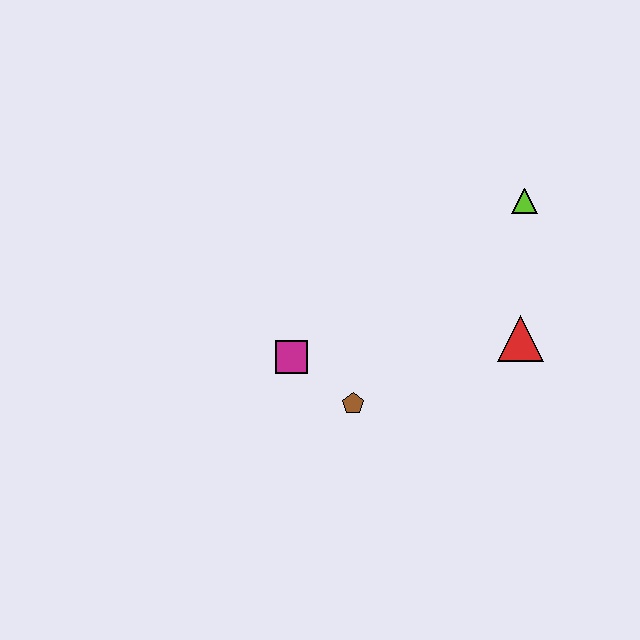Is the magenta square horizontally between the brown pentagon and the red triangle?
No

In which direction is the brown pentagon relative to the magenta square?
The brown pentagon is to the right of the magenta square.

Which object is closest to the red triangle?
The lime triangle is closest to the red triangle.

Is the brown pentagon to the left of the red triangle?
Yes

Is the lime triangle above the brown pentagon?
Yes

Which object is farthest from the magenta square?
The lime triangle is farthest from the magenta square.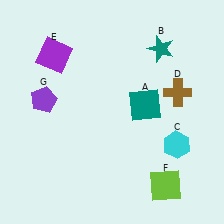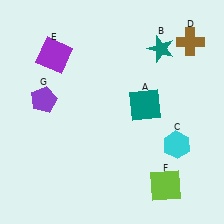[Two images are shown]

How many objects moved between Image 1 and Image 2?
1 object moved between the two images.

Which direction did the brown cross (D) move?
The brown cross (D) moved up.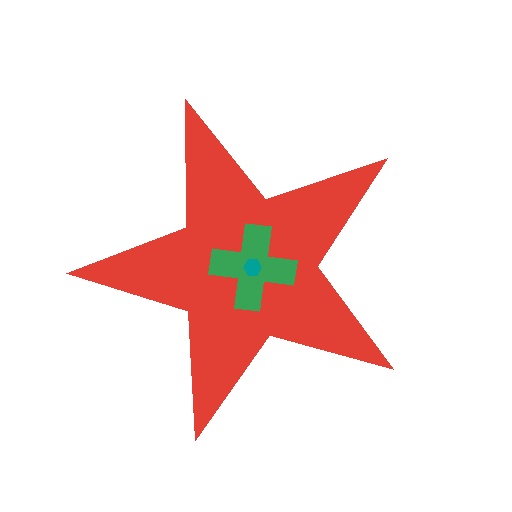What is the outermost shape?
The red star.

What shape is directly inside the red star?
The green cross.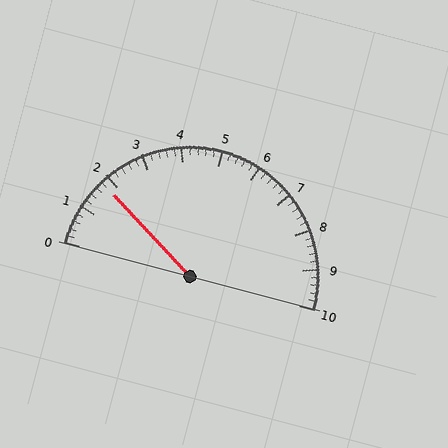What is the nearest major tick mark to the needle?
The nearest major tick mark is 2.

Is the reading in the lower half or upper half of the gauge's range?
The reading is in the lower half of the range (0 to 10).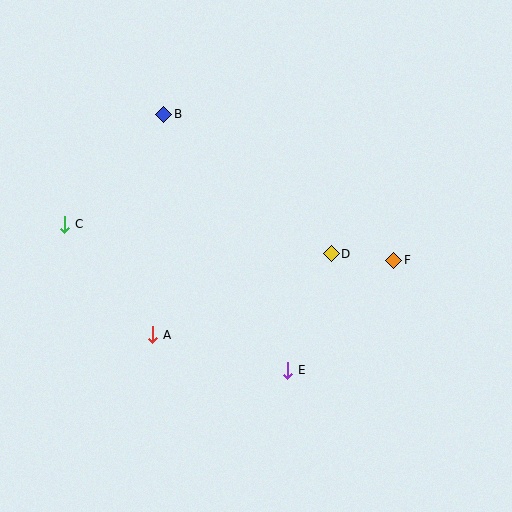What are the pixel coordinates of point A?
Point A is at (153, 335).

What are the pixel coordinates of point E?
Point E is at (288, 370).